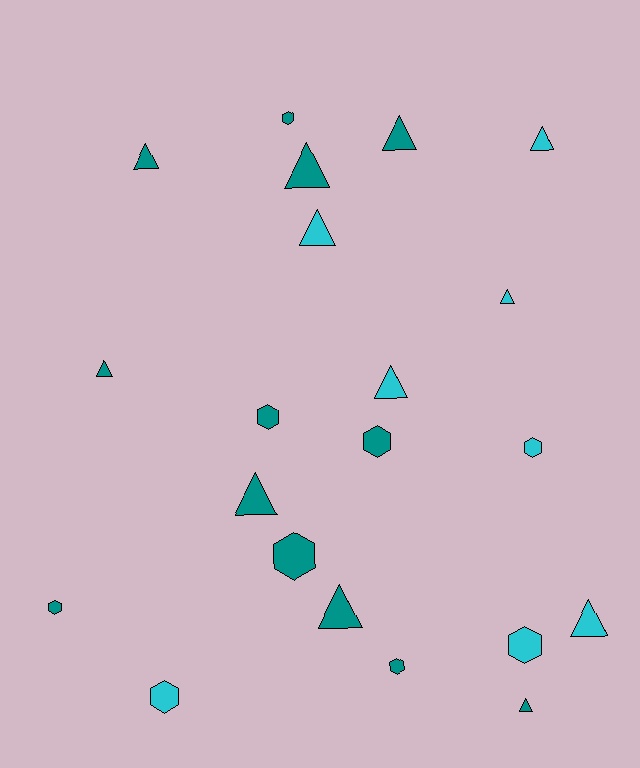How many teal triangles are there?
There are 7 teal triangles.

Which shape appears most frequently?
Triangle, with 12 objects.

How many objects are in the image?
There are 21 objects.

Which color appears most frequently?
Teal, with 13 objects.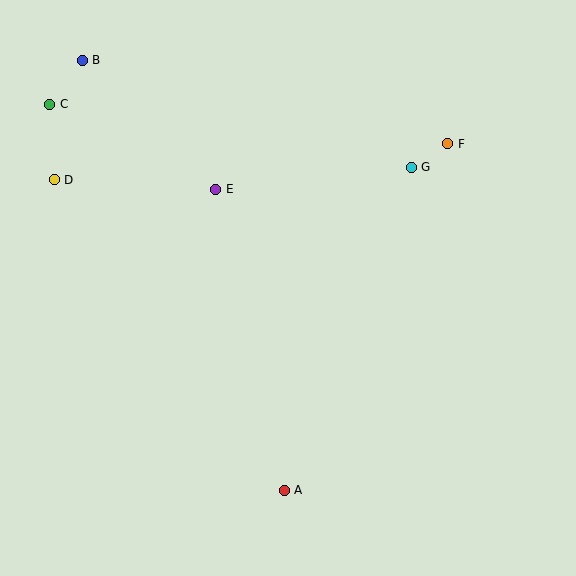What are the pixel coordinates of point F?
Point F is at (448, 144).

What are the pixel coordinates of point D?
Point D is at (54, 180).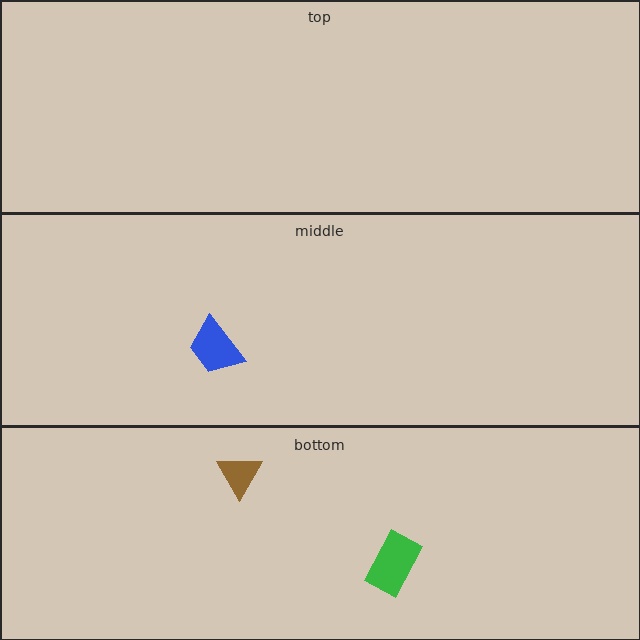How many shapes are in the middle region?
1.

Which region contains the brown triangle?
The bottom region.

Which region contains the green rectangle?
The bottom region.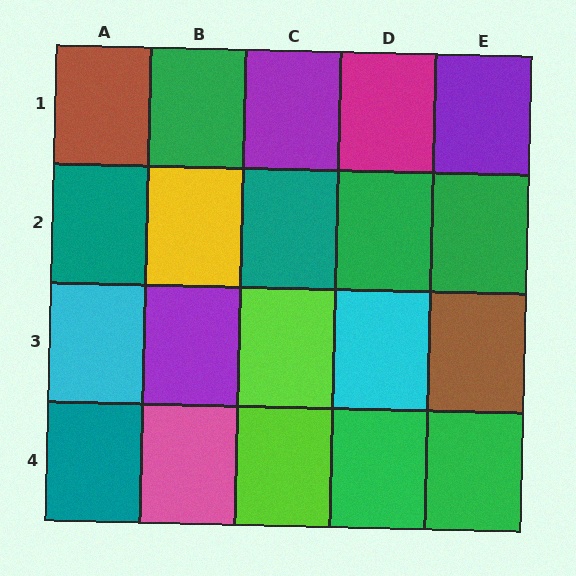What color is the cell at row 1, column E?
Purple.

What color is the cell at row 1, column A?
Brown.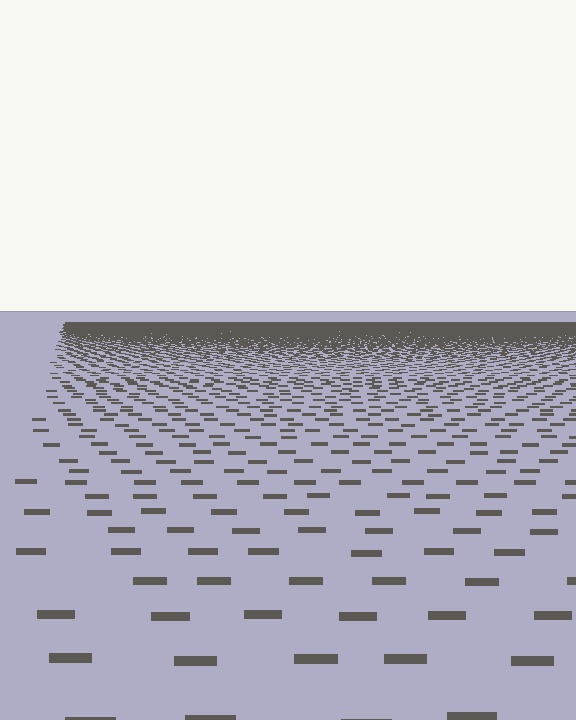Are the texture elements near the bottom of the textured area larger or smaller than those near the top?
Larger. Near the bottom, elements are closer to the viewer and appear at a bigger on-screen size.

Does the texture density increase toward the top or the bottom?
Density increases toward the top.